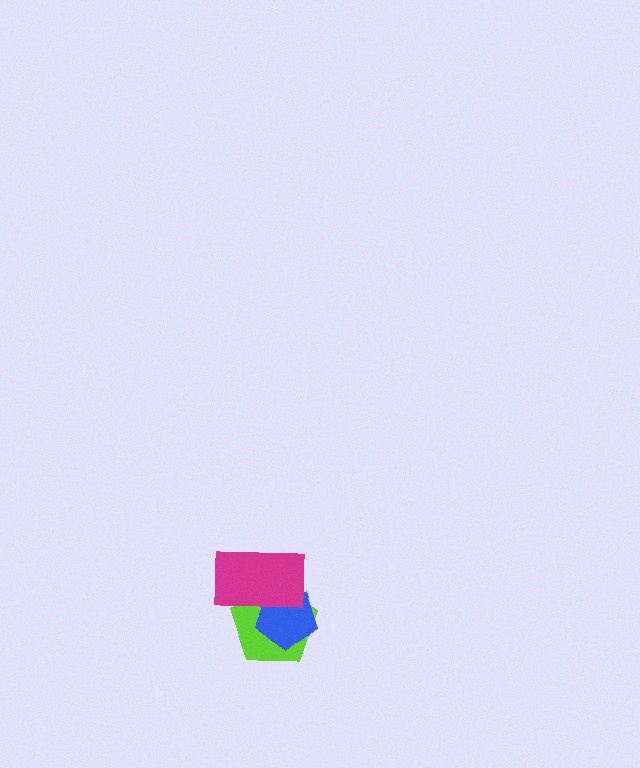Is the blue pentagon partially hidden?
Yes, it is partially covered by another shape.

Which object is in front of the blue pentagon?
The magenta rectangle is in front of the blue pentagon.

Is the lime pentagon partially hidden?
Yes, it is partially covered by another shape.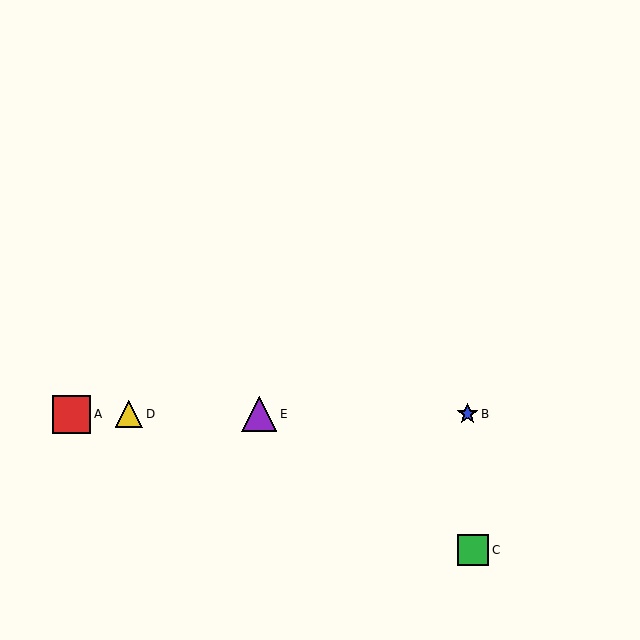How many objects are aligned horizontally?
4 objects (A, B, D, E) are aligned horizontally.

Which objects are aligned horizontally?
Objects A, B, D, E are aligned horizontally.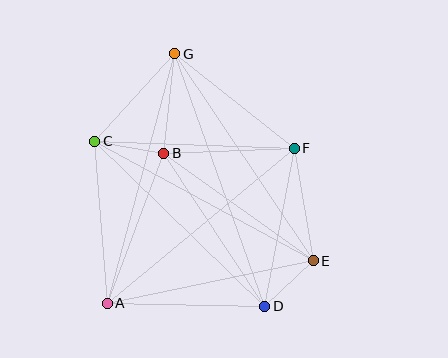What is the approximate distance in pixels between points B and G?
The distance between B and G is approximately 100 pixels.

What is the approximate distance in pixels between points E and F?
The distance between E and F is approximately 114 pixels.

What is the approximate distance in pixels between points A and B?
The distance between A and B is approximately 160 pixels.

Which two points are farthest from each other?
Points D and G are farthest from each other.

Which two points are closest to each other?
Points D and E are closest to each other.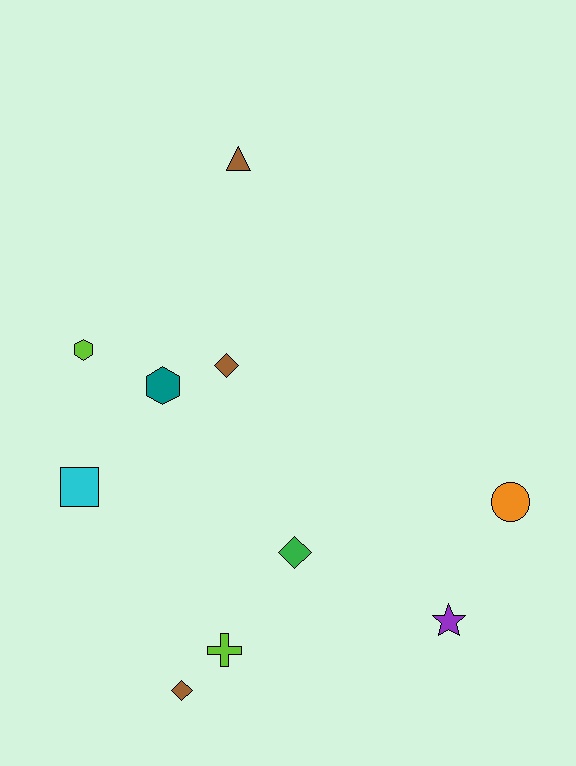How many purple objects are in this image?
There is 1 purple object.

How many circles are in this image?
There is 1 circle.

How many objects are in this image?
There are 10 objects.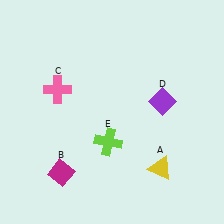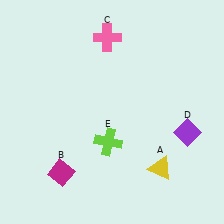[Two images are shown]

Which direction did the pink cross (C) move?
The pink cross (C) moved up.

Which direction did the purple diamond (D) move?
The purple diamond (D) moved down.